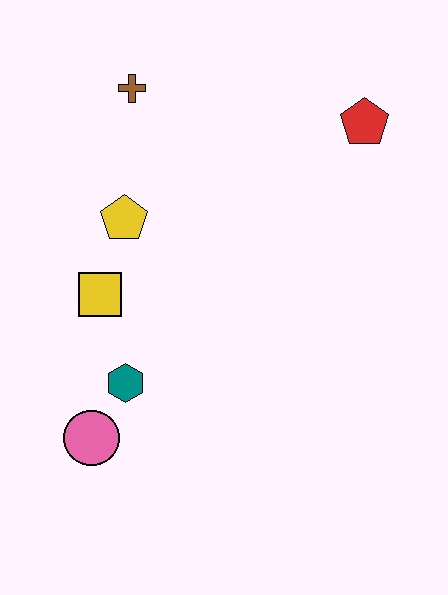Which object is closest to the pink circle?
The teal hexagon is closest to the pink circle.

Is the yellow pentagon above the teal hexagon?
Yes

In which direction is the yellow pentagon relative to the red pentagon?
The yellow pentagon is to the left of the red pentagon.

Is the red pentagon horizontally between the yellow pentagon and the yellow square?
No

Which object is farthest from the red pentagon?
The pink circle is farthest from the red pentagon.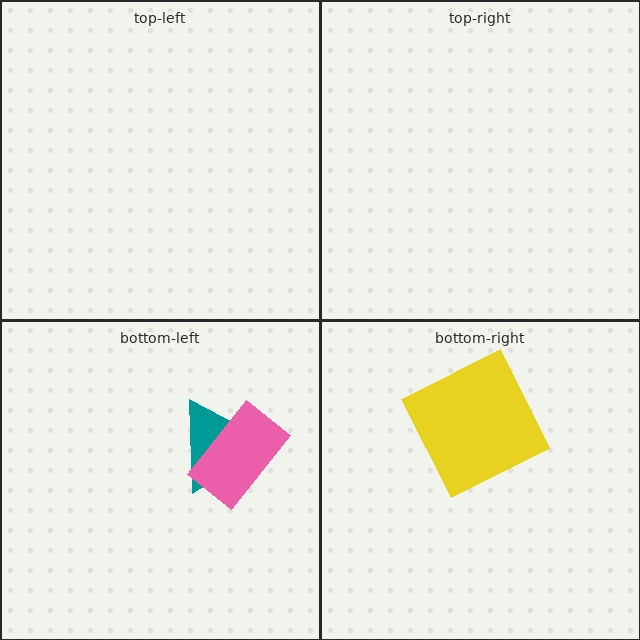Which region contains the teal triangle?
The bottom-left region.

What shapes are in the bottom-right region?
The yellow square.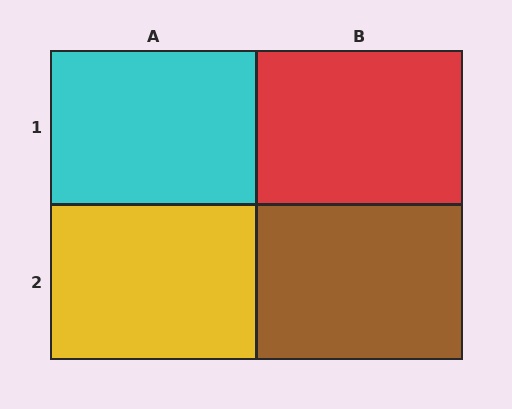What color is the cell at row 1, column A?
Cyan.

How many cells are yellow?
1 cell is yellow.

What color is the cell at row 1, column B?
Red.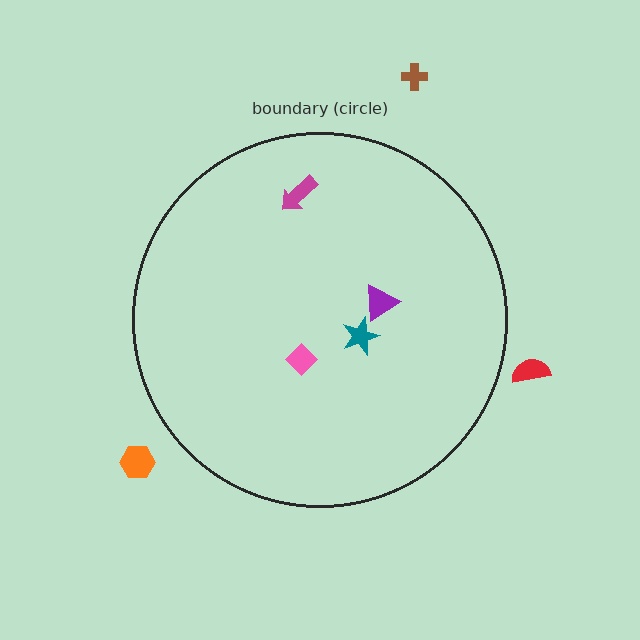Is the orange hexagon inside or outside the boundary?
Outside.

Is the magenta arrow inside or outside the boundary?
Inside.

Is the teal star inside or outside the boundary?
Inside.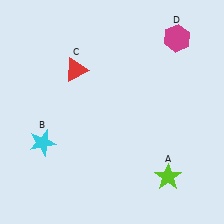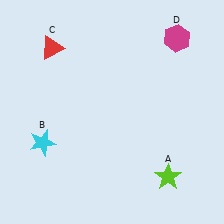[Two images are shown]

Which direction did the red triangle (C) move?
The red triangle (C) moved left.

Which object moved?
The red triangle (C) moved left.